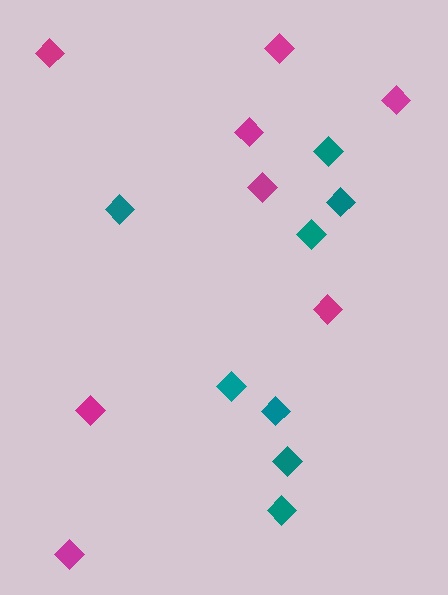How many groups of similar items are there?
There are 2 groups: one group of magenta diamonds (8) and one group of teal diamonds (8).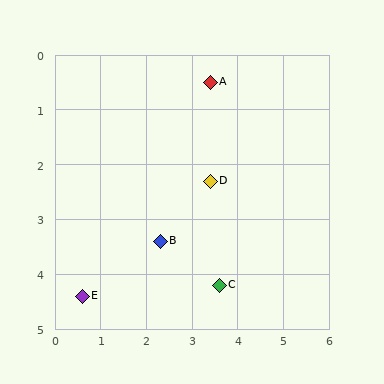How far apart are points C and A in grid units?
Points C and A are about 3.7 grid units apart.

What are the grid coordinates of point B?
Point B is at approximately (2.3, 3.4).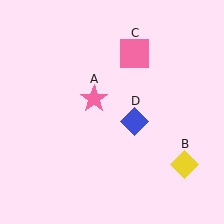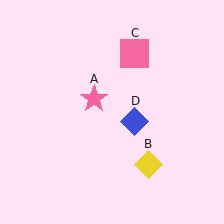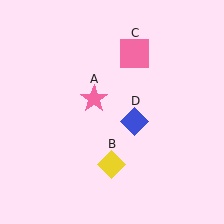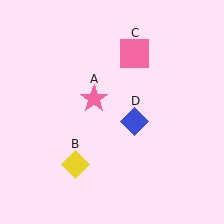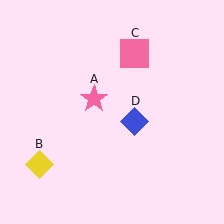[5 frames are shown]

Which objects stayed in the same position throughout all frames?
Pink star (object A) and pink square (object C) and blue diamond (object D) remained stationary.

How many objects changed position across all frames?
1 object changed position: yellow diamond (object B).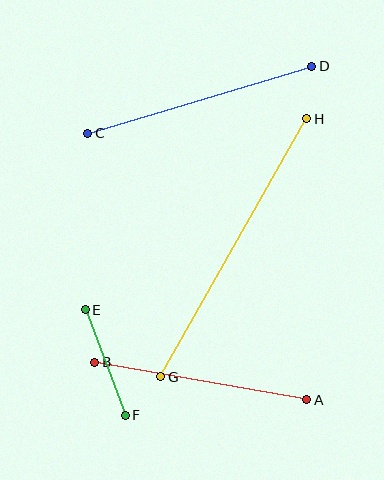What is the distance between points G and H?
The distance is approximately 297 pixels.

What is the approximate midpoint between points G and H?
The midpoint is at approximately (234, 248) pixels.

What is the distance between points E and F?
The distance is approximately 113 pixels.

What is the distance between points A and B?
The distance is approximately 215 pixels.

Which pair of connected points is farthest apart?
Points G and H are farthest apart.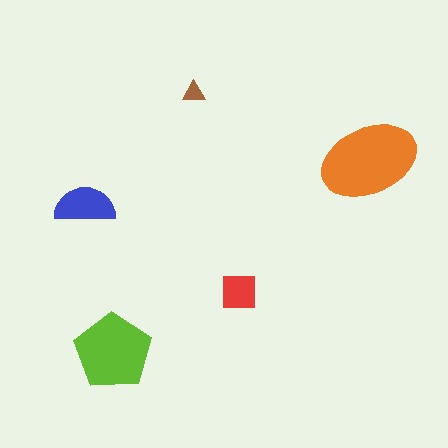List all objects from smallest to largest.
The brown triangle, the red square, the blue semicircle, the lime pentagon, the orange ellipse.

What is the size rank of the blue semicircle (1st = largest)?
3rd.